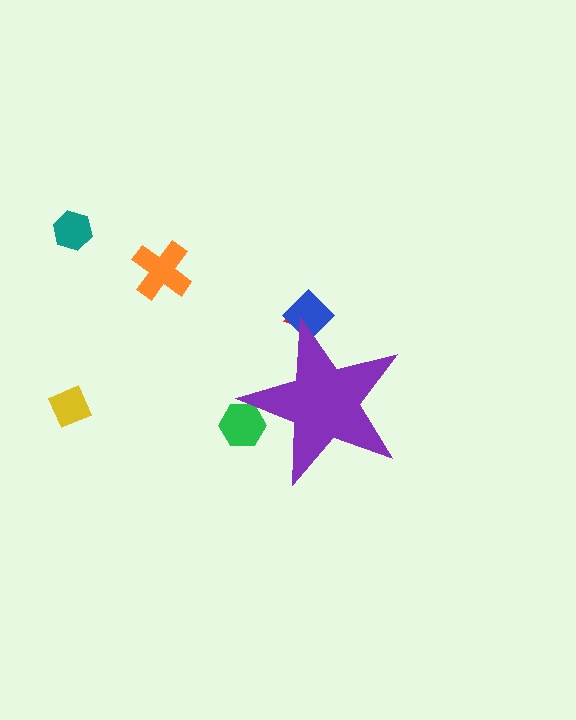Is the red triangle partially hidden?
Yes, the red triangle is partially hidden behind the purple star.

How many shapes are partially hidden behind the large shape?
3 shapes are partially hidden.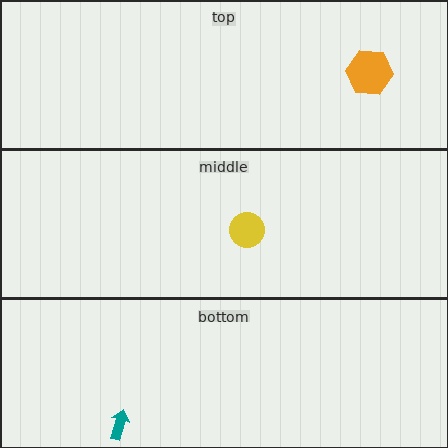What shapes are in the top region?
The orange hexagon.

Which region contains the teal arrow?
The bottom region.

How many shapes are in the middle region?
1.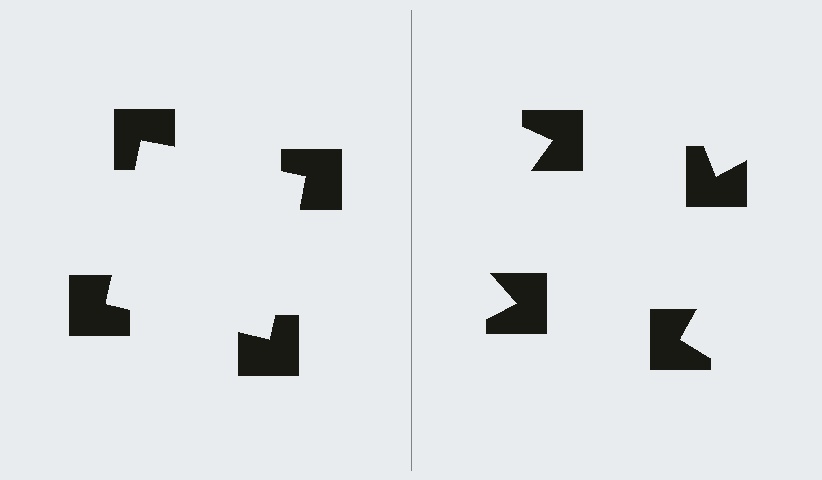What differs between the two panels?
The notched squares are positioned identically on both sides; only the wedge orientations differ. On the left they align to a square; on the right they are misaligned.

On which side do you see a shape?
An illusory square appears on the left side. On the right side the wedge cuts are rotated, so no coherent shape forms.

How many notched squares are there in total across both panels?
8 — 4 on each side.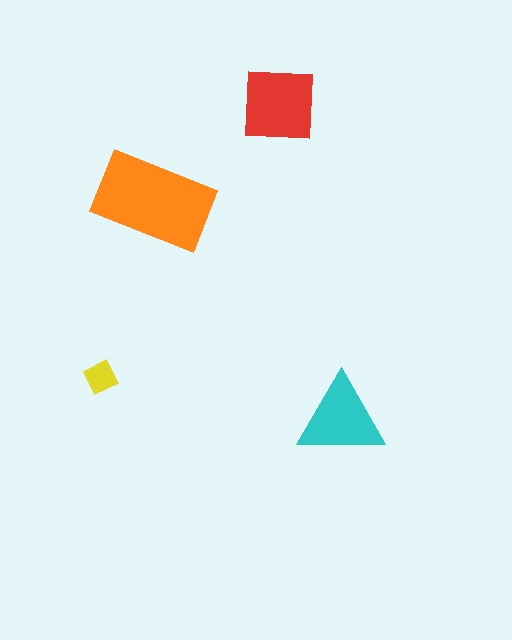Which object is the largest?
The orange rectangle.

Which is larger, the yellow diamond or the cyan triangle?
The cyan triangle.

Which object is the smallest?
The yellow diamond.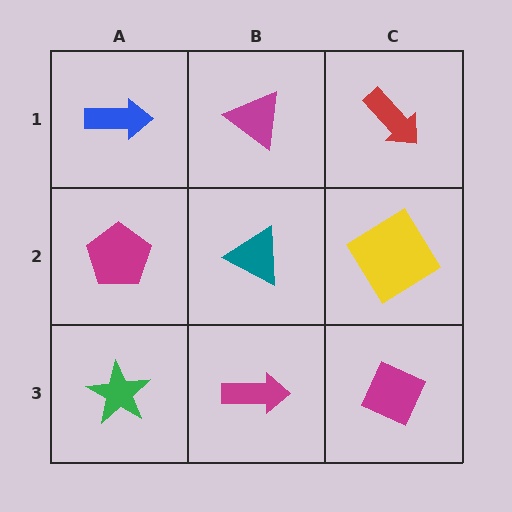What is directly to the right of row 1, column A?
A magenta triangle.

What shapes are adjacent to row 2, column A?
A blue arrow (row 1, column A), a green star (row 3, column A), a teal triangle (row 2, column B).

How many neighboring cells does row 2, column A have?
3.